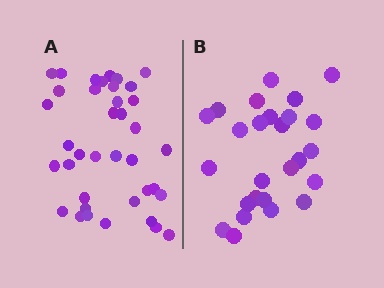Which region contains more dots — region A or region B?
Region A (the left region) has more dots.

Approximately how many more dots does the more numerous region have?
Region A has roughly 12 or so more dots than region B.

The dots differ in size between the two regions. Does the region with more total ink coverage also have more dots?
No. Region B has more total ink coverage because its dots are larger, but region A actually contains more individual dots. Total area can be misleading — the number of items is what matters here.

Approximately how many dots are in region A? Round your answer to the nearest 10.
About 40 dots. (The exact count is 38, which rounds to 40.)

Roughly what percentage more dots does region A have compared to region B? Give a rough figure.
About 45% more.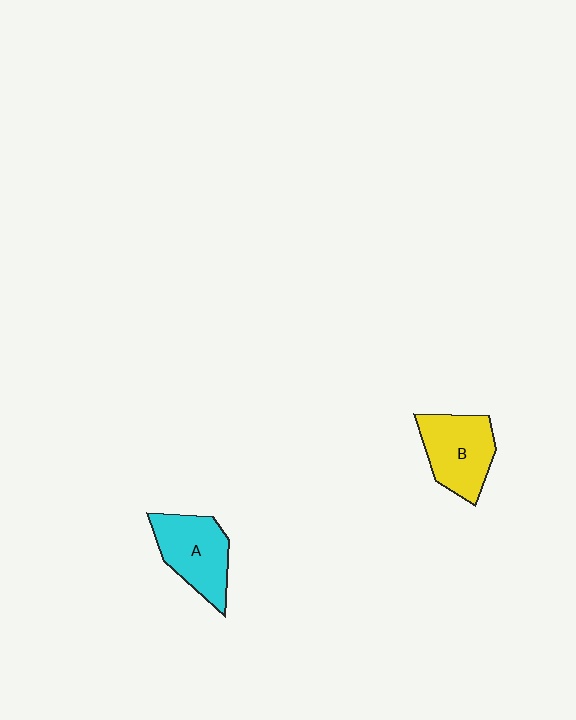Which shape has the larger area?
Shape B (yellow).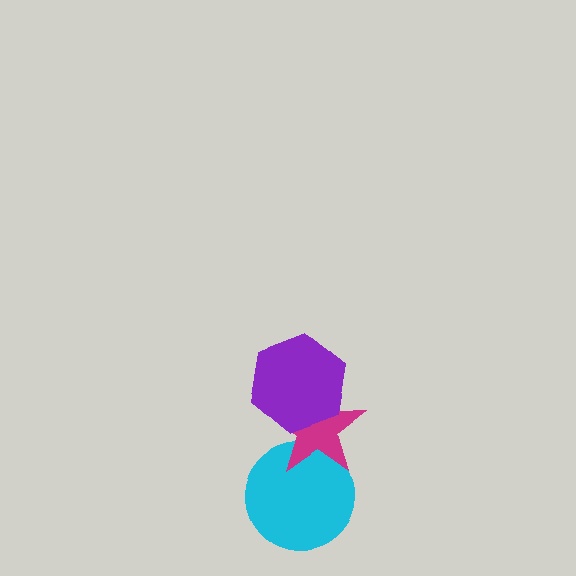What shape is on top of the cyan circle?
The magenta star is on top of the cyan circle.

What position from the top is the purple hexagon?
The purple hexagon is 1st from the top.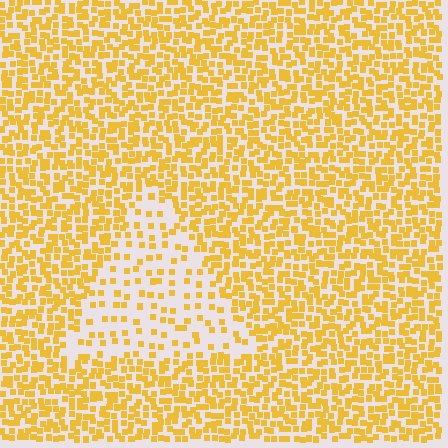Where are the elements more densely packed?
The elements are more densely packed outside the triangle boundary.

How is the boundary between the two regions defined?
The boundary is defined by a change in element density (approximately 2.6x ratio). All elements are the same color, size, and shape.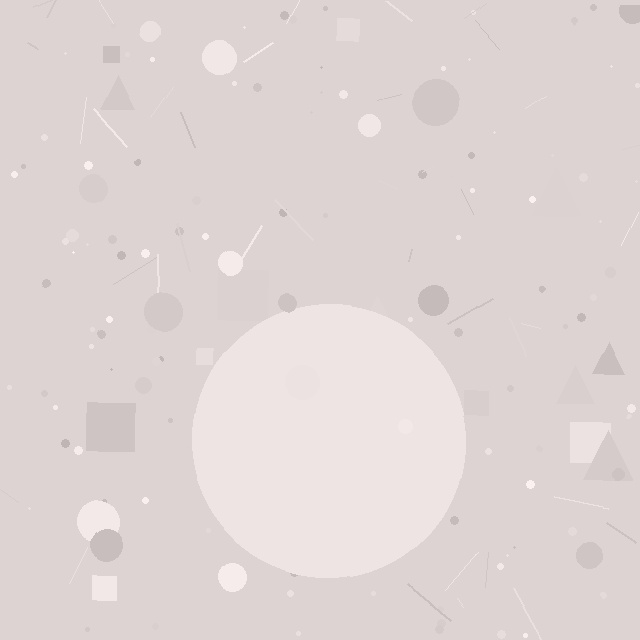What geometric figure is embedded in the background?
A circle is embedded in the background.